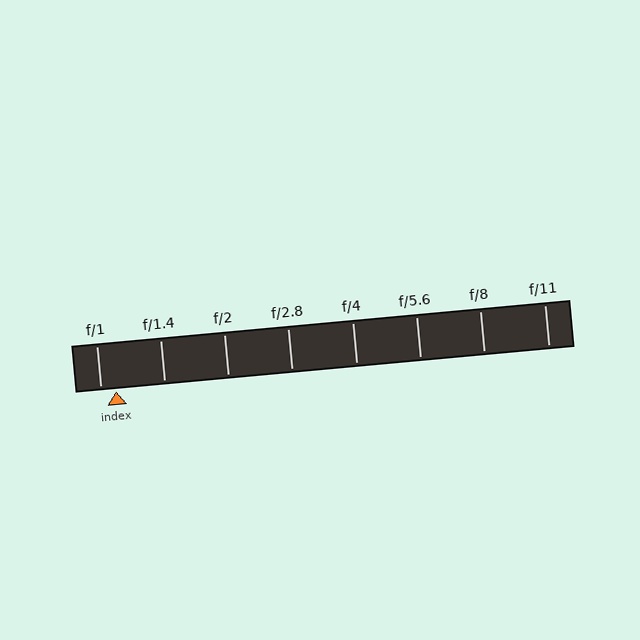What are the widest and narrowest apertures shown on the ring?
The widest aperture shown is f/1 and the narrowest is f/11.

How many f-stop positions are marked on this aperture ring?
There are 8 f-stop positions marked.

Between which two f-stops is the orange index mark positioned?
The index mark is between f/1 and f/1.4.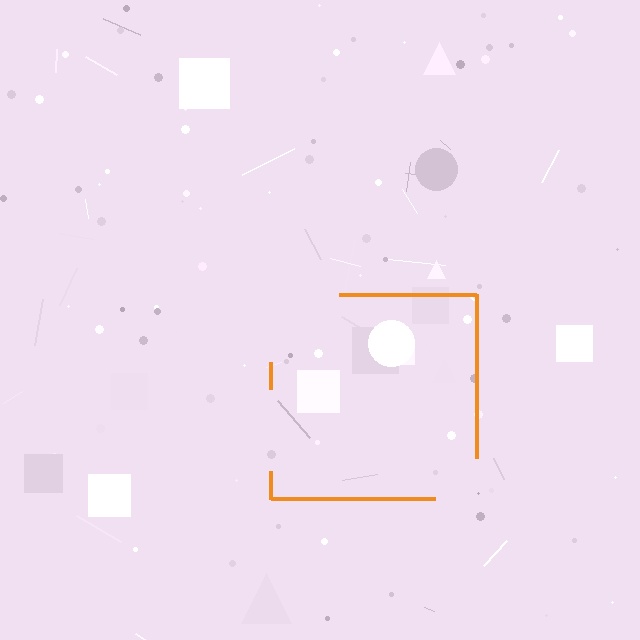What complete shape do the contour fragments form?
The contour fragments form a square.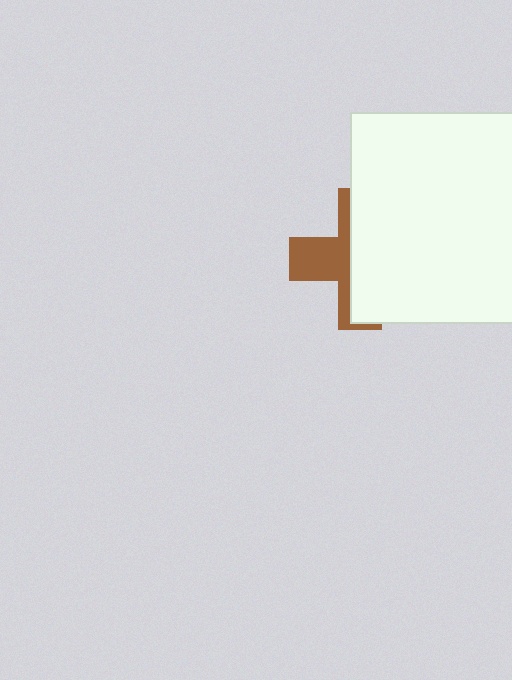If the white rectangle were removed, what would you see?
You would see the complete brown cross.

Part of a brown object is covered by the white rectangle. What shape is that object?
It is a cross.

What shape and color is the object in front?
The object in front is a white rectangle.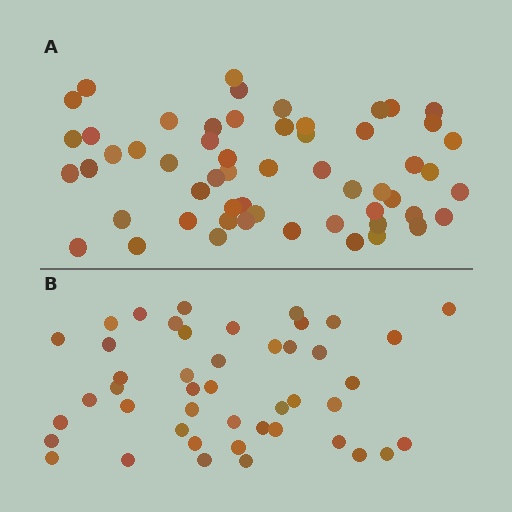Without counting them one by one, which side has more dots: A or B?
Region A (the top region) has more dots.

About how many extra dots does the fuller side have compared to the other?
Region A has roughly 12 or so more dots than region B.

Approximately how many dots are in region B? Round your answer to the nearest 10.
About 40 dots. (The exact count is 45, which rounds to 40.)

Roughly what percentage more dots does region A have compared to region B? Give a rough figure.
About 25% more.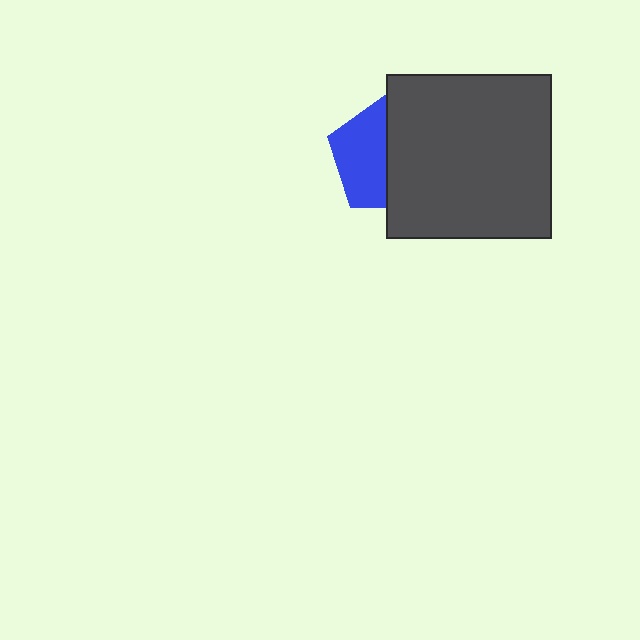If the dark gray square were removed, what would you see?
You would see the complete blue pentagon.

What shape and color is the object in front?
The object in front is a dark gray square.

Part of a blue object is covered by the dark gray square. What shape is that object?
It is a pentagon.